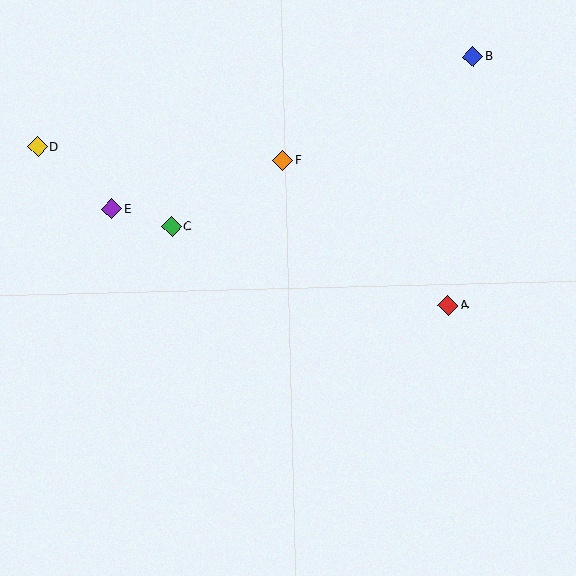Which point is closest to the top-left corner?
Point D is closest to the top-left corner.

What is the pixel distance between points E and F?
The distance between E and F is 178 pixels.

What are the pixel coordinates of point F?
Point F is at (283, 160).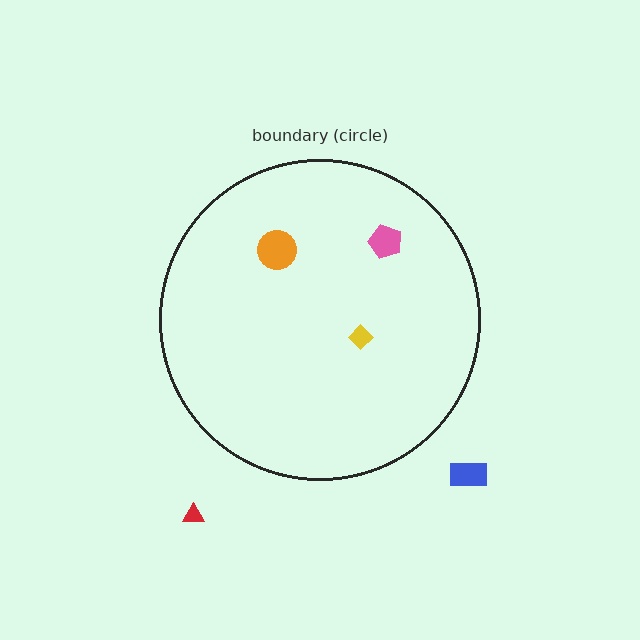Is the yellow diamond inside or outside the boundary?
Inside.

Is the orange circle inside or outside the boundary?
Inside.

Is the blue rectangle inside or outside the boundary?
Outside.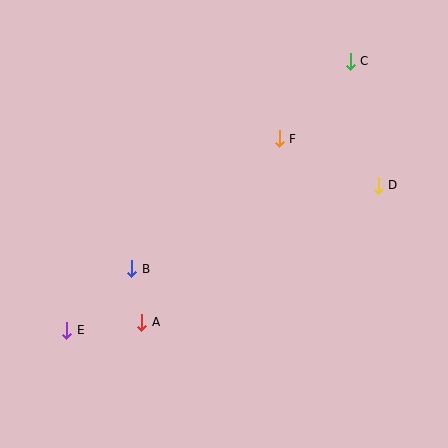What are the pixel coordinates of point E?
Point E is at (67, 330).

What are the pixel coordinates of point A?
Point A is at (142, 322).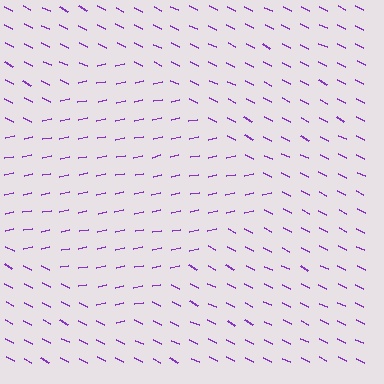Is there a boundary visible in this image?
Yes, there is a texture boundary formed by a change in line orientation.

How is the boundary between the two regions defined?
The boundary is defined purely by a change in line orientation (approximately 39 degrees difference). All lines are the same color and thickness.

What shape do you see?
I see a diamond.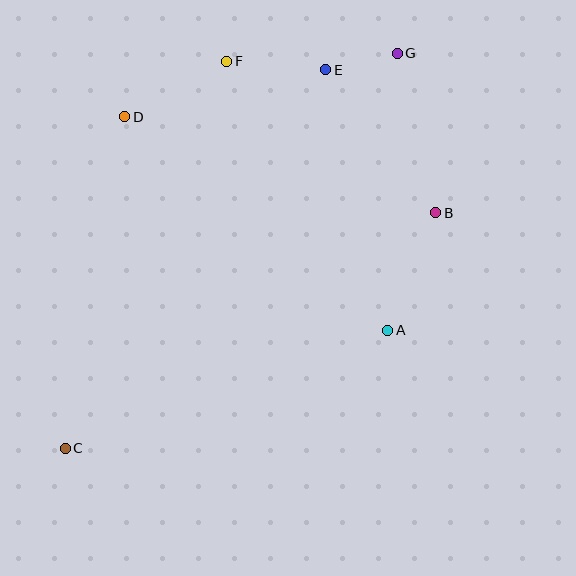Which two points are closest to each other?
Points E and G are closest to each other.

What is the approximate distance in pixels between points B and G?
The distance between B and G is approximately 164 pixels.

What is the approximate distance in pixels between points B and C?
The distance between B and C is approximately 439 pixels.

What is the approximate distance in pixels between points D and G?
The distance between D and G is approximately 280 pixels.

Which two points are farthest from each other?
Points C and G are farthest from each other.